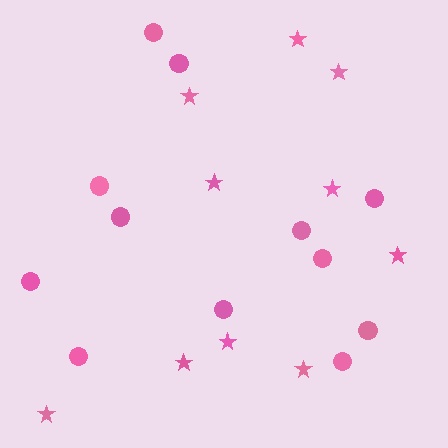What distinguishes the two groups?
There are 2 groups: one group of circles (12) and one group of stars (10).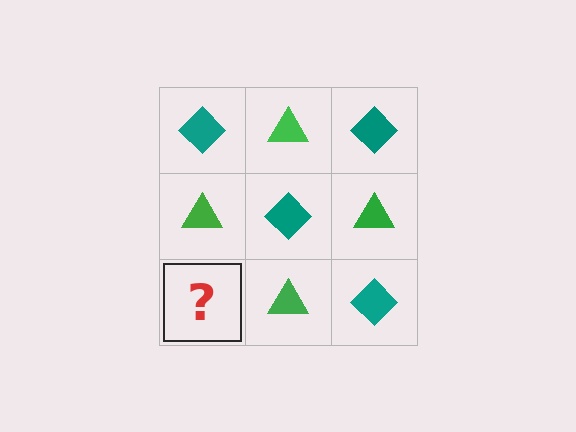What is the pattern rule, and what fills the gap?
The rule is that it alternates teal diamond and green triangle in a checkerboard pattern. The gap should be filled with a teal diamond.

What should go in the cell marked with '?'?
The missing cell should contain a teal diamond.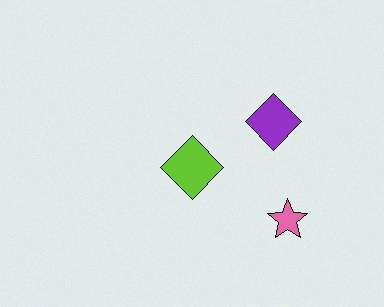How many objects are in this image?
There are 3 objects.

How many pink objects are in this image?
There is 1 pink object.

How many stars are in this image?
There is 1 star.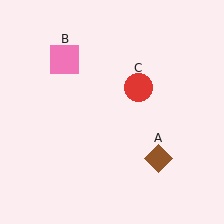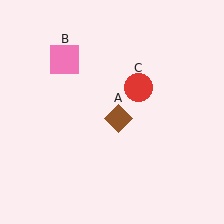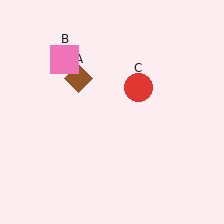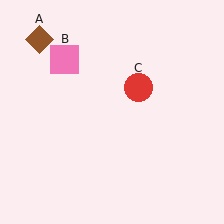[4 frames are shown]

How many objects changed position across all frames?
1 object changed position: brown diamond (object A).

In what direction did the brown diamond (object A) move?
The brown diamond (object A) moved up and to the left.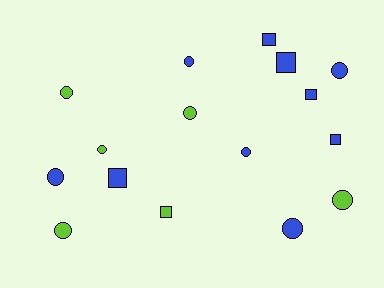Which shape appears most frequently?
Circle, with 10 objects.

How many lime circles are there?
There are 5 lime circles.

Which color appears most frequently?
Blue, with 10 objects.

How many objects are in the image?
There are 16 objects.